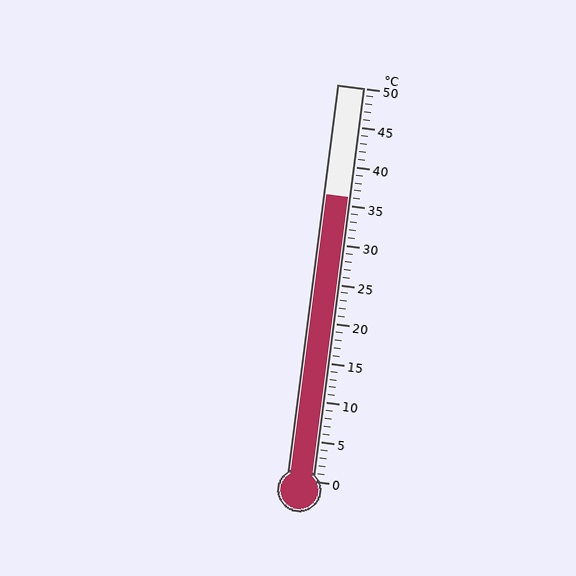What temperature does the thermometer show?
The thermometer shows approximately 36°C.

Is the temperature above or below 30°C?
The temperature is above 30°C.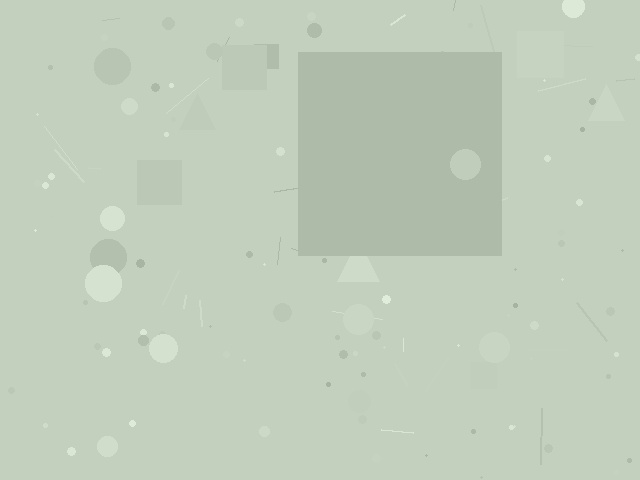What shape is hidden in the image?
A square is hidden in the image.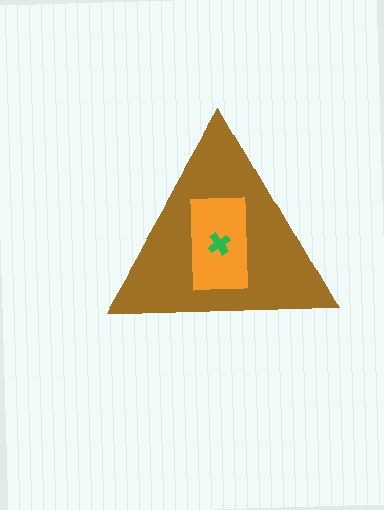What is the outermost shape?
The brown triangle.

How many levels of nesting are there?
3.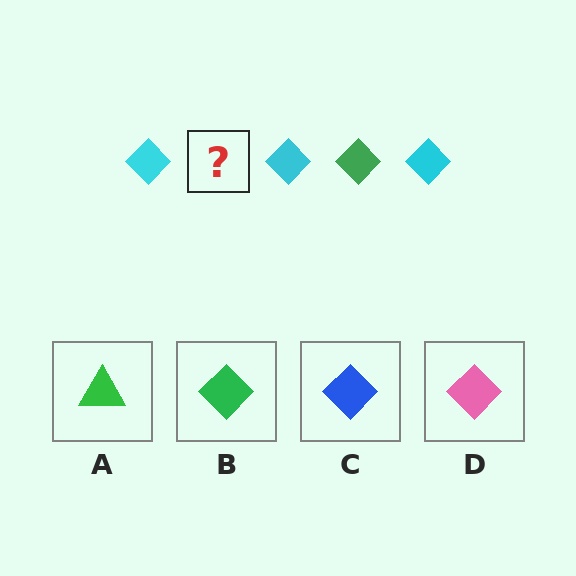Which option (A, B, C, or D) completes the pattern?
B.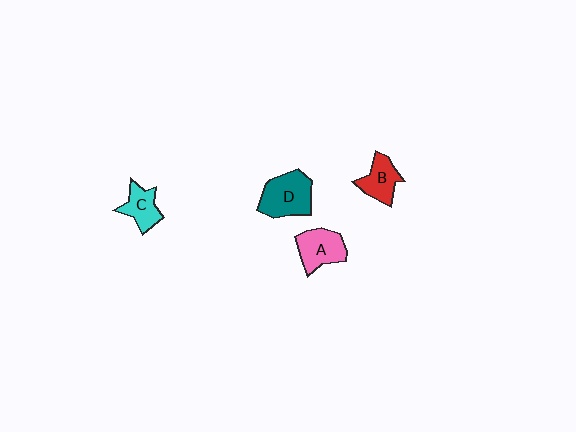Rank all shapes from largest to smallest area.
From largest to smallest: D (teal), A (pink), B (red), C (cyan).